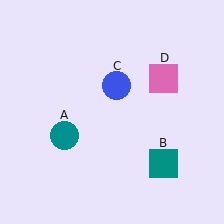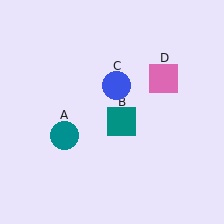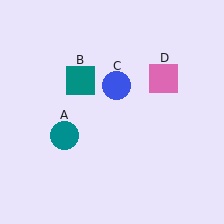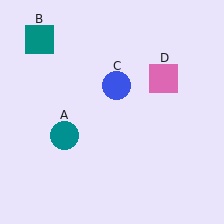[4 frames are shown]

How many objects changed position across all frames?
1 object changed position: teal square (object B).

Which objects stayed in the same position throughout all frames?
Teal circle (object A) and blue circle (object C) and pink square (object D) remained stationary.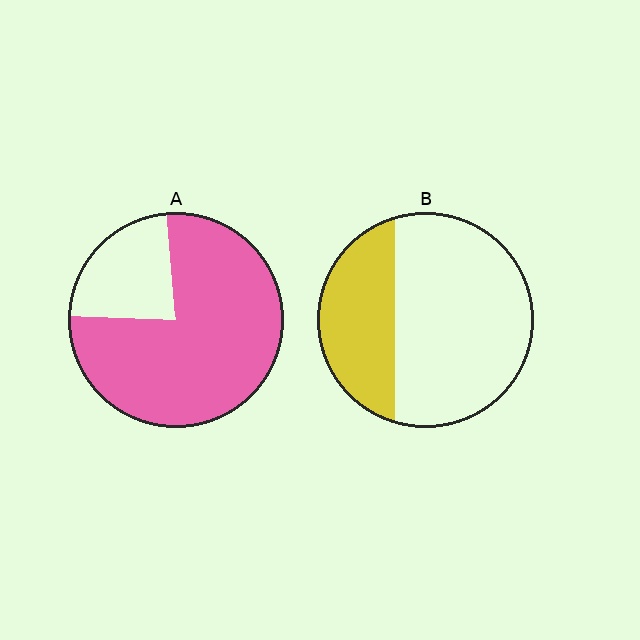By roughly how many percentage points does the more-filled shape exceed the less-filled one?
By roughly 45 percentage points (A over B).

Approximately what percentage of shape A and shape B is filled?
A is approximately 75% and B is approximately 30%.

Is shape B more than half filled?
No.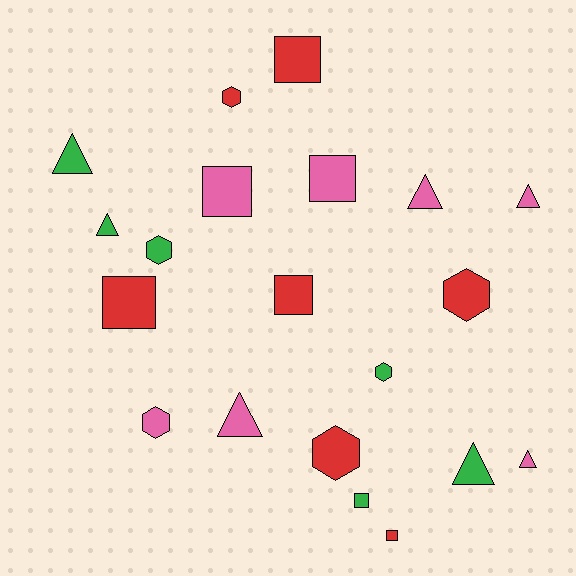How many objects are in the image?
There are 20 objects.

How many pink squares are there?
There are 2 pink squares.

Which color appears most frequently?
Red, with 7 objects.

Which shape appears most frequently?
Triangle, with 7 objects.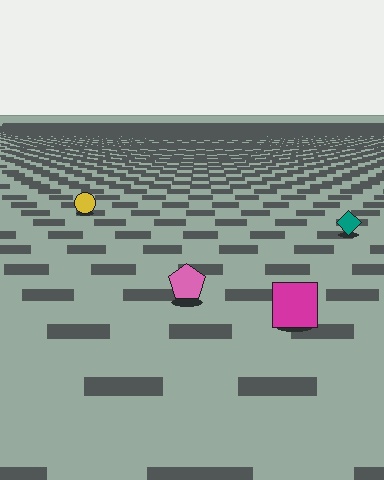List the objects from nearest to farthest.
From nearest to farthest: the magenta square, the pink pentagon, the teal diamond, the yellow circle.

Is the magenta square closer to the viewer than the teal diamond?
Yes. The magenta square is closer — you can tell from the texture gradient: the ground texture is coarser near it.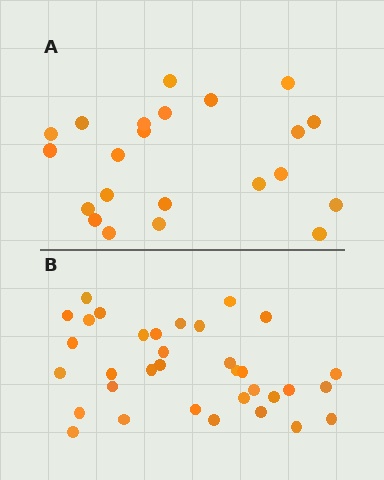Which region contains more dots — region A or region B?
Region B (the bottom region) has more dots.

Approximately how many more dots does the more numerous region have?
Region B has roughly 12 or so more dots than region A.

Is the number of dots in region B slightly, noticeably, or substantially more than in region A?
Region B has substantially more. The ratio is roughly 1.5 to 1.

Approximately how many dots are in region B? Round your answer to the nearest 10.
About 30 dots. (The exact count is 34, which rounds to 30.)